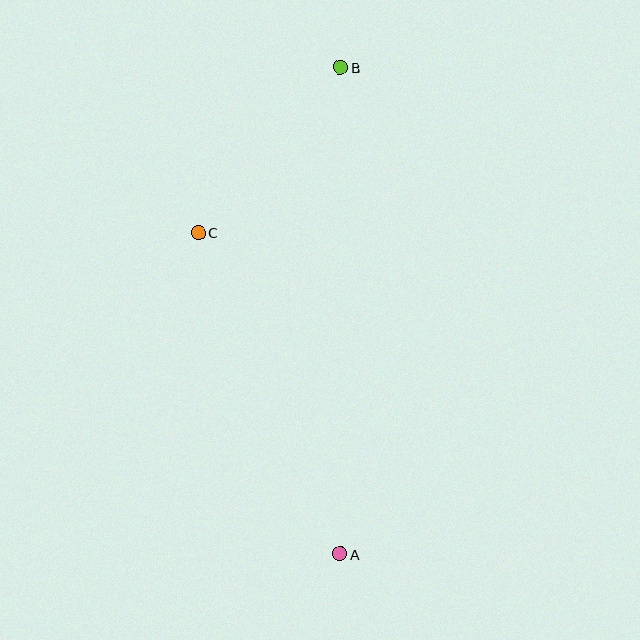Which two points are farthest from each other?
Points A and B are farthest from each other.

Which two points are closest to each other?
Points B and C are closest to each other.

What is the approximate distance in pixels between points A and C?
The distance between A and C is approximately 351 pixels.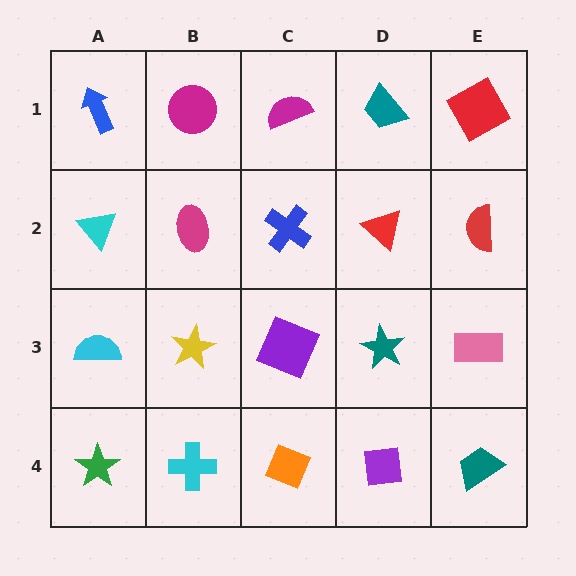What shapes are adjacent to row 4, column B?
A yellow star (row 3, column B), a green star (row 4, column A), an orange diamond (row 4, column C).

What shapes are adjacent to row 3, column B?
A magenta ellipse (row 2, column B), a cyan cross (row 4, column B), a cyan semicircle (row 3, column A), a purple square (row 3, column C).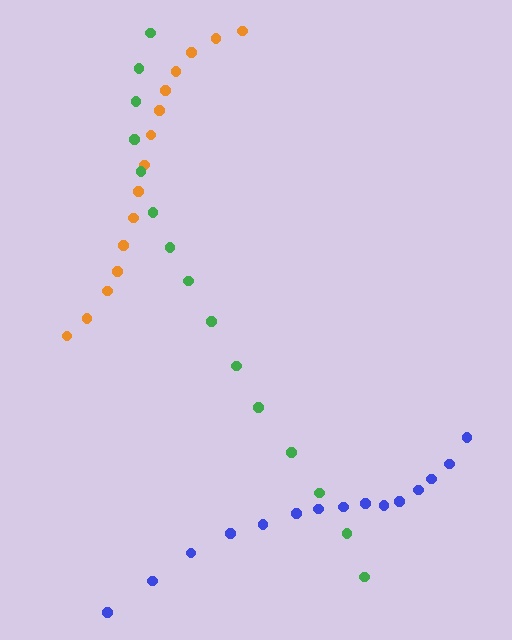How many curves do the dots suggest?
There are 3 distinct paths.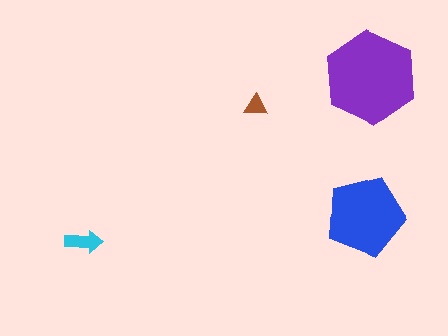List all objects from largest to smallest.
The purple hexagon, the blue pentagon, the cyan arrow, the brown triangle.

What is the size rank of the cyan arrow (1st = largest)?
3rd.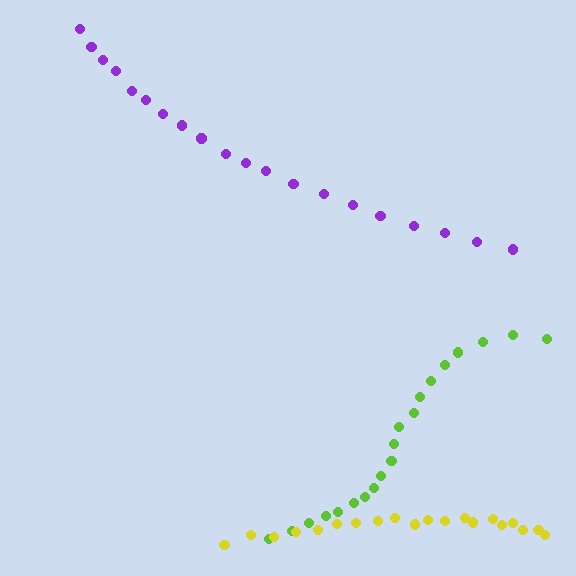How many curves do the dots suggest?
There are 3 distinct paths.